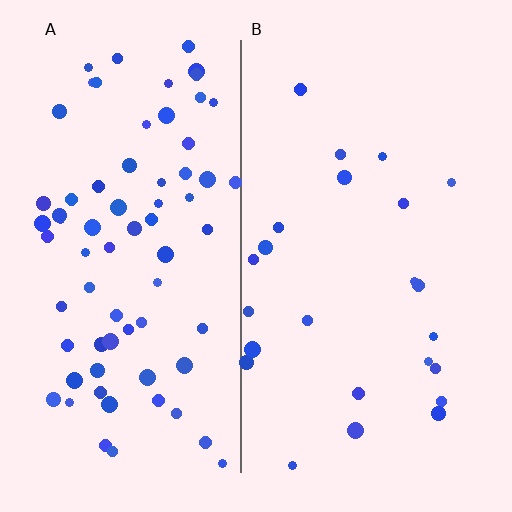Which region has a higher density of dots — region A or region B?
A (the left).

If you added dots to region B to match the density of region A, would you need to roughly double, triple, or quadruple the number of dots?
Approximately triple.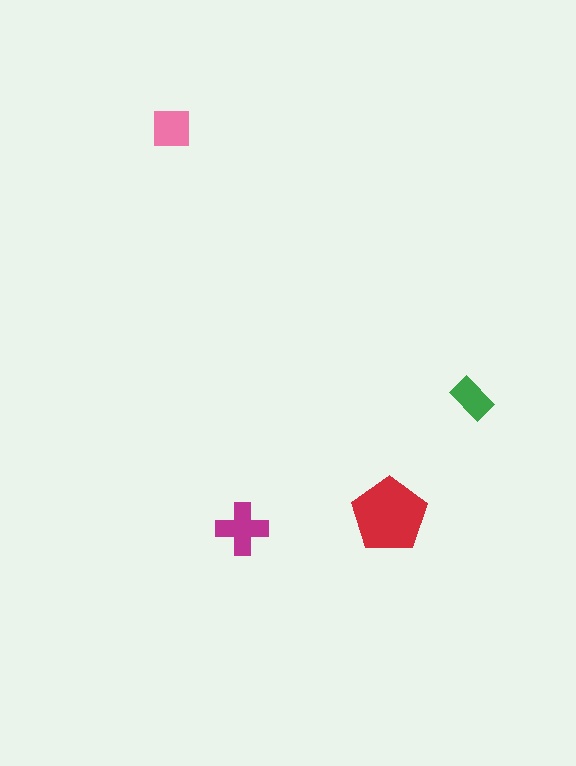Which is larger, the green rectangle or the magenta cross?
The magenta cross.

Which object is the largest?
The red pentagon.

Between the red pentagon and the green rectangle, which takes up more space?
The red pentagon.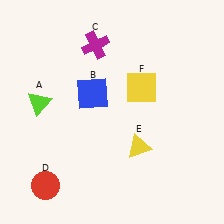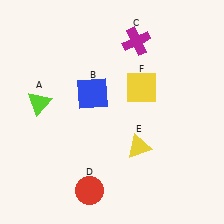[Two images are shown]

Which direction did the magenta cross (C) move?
The magenta cross (C) moved right.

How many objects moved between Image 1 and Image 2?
2 objects moved between the two images.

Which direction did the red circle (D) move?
The red circle (D) moved right.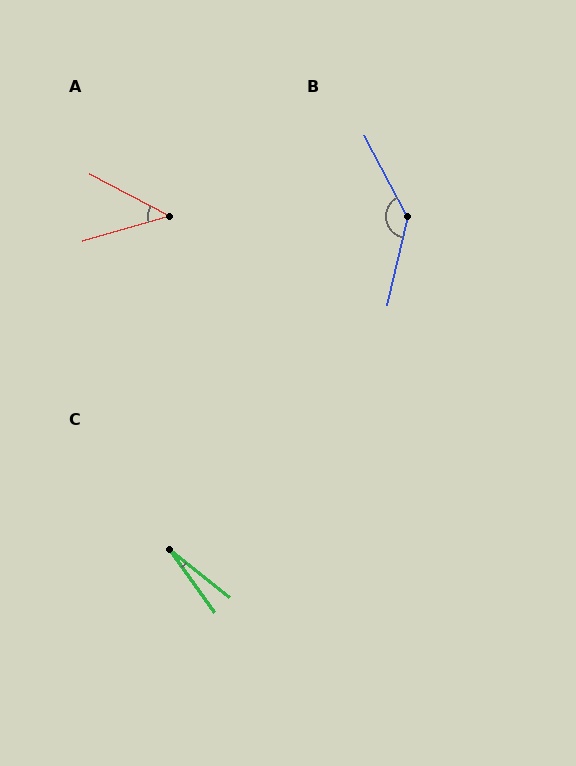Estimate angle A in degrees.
Approximately 44 degrees.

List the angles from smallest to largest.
C (16°), A (44°), B (140°).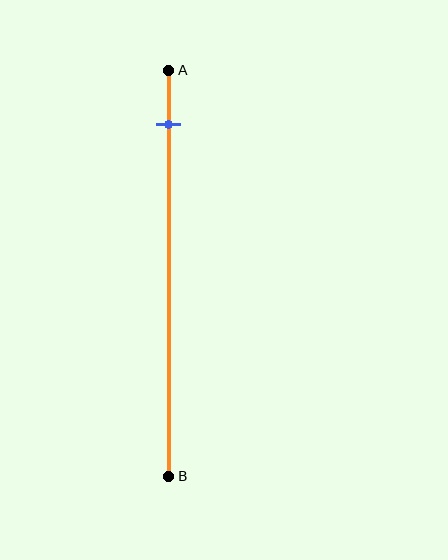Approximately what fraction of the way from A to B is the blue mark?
The blue mark is approximately 15% of the way from A to B.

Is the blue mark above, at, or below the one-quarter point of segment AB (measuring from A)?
The blue mark is above the one-quarter point of segment AB.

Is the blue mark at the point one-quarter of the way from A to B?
No, the mark is at about 15% from A, not at the 25% one-quarter point.